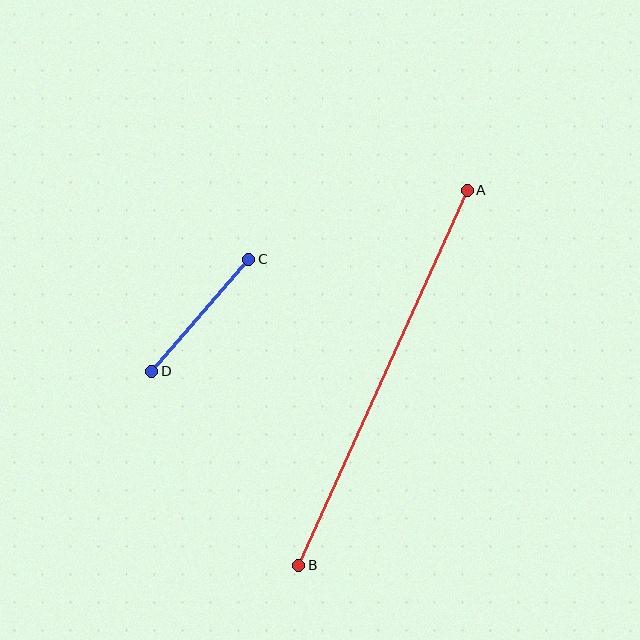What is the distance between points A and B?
The distance is approximately 411 pixels.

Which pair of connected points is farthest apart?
Points A and B are farthest apart.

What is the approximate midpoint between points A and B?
The midpoint is at approximately (383, 378) pixels.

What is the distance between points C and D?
The distance is approximately 148 pixels.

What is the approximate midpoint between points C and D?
The midpoint is at approximately (200, 315) pixels.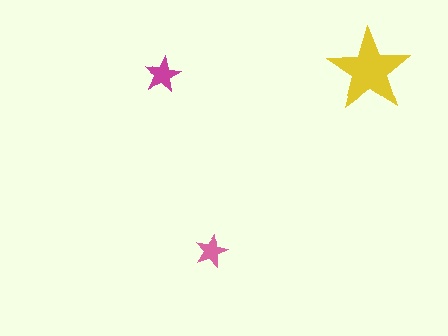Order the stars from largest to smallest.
the yellow one, the magenta one, the pink one.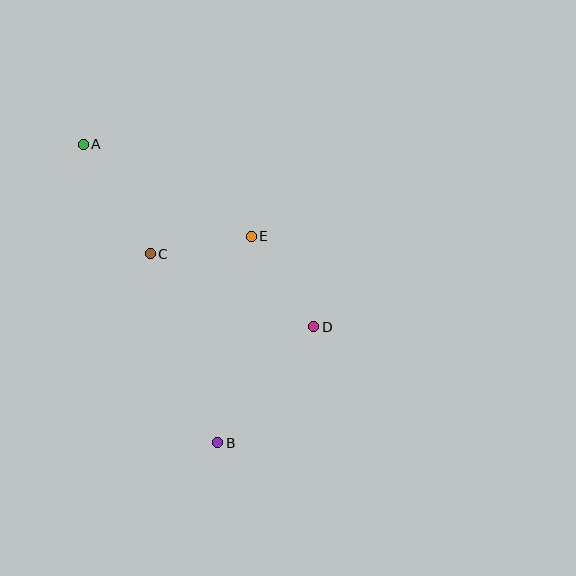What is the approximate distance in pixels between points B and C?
The distance between B and C is approximately 201 pixels.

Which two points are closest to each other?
Points C and E are closest to each other.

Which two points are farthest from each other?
Points A and B are farthest from each other.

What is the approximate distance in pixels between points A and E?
The distance between A and E is approximately 192 pixels.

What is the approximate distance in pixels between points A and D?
The distance between A and D is approximately 294 pixels.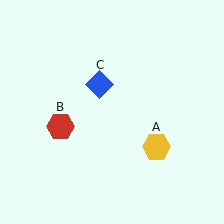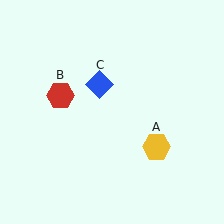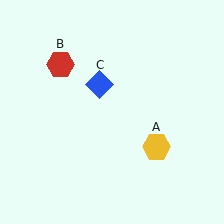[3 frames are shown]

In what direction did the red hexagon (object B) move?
The red hexagon (object B) moved up.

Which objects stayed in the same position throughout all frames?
Yellow hexagon (object A) and blue diamond (object C) remained stationary.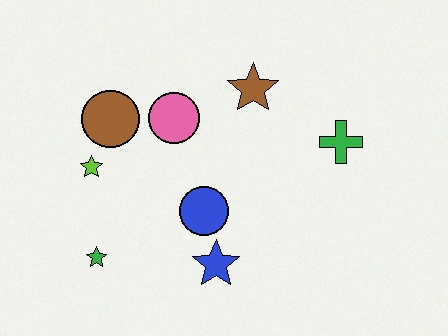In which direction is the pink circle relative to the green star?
The pink circle is above the green star.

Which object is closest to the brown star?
The pink circle is closest to the brown star.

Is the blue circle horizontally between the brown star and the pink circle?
Yes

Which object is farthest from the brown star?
The green star is farthest from the brown star.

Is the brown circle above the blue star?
Yes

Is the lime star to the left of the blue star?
Yes